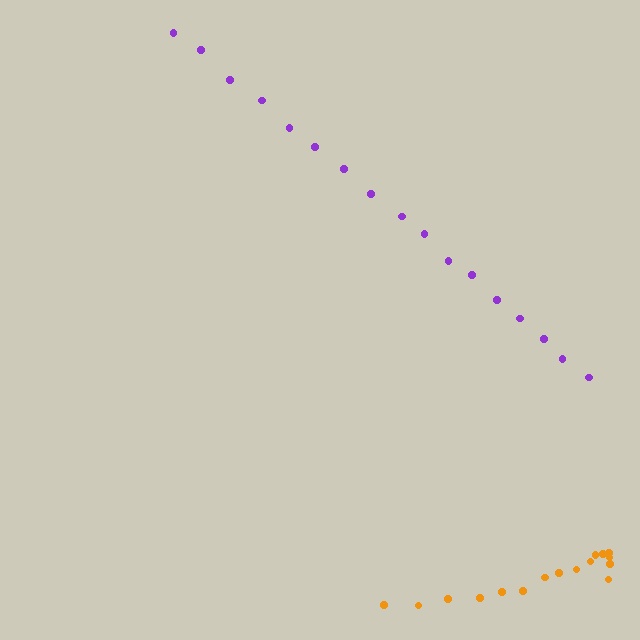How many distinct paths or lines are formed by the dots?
There are 2 distinct paths.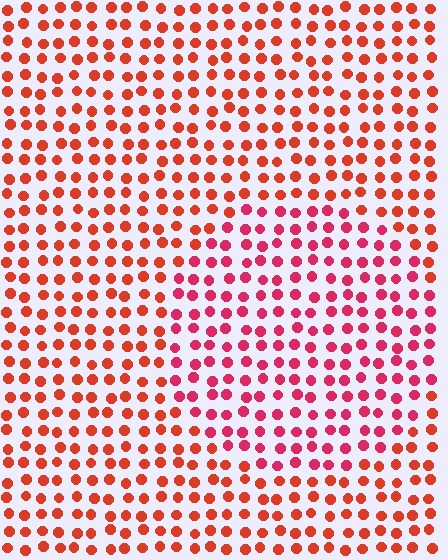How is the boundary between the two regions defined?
The boundary is defined purely by a slight shift in hue (about 27 degrees). Spacing, size, and orientation are identical on both sides.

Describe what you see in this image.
The image is filled with small red elements in a uniform arrangement. A circle-shaped region is visible where the elements are tinted to a slightly different hue, forming a subtle color boundary.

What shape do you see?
I see a circle.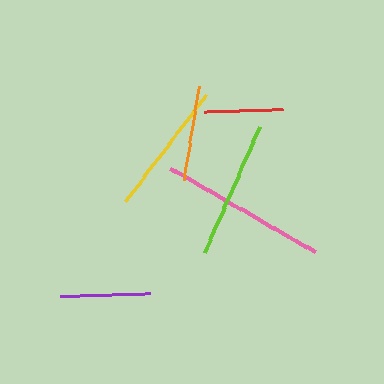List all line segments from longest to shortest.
From longest to shortest: pink, lime, yellow, orange, purple, red.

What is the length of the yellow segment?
The yellow segment is approximately 134 pixels long.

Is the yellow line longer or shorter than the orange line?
The yellow line is longer than the orange line.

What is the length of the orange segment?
The orange segment is approximately 96 pixels long.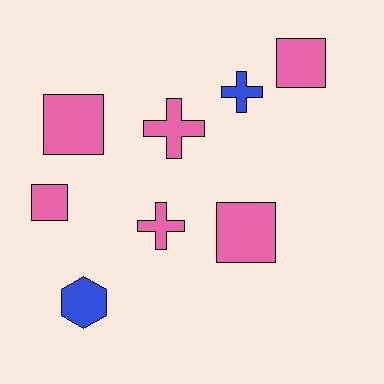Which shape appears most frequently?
Square, with 4 objects.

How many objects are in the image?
There are 8 objects.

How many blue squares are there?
There are no blue squares.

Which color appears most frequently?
Pink, with 6 objects.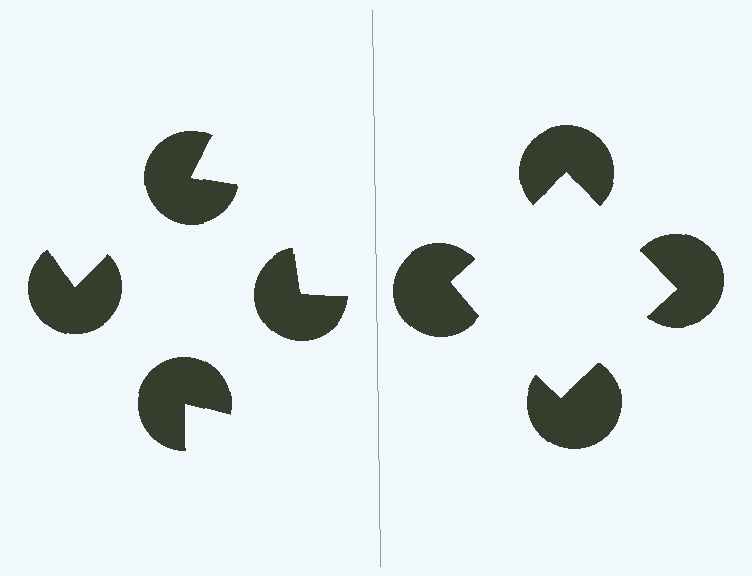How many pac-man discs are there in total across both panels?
8 — 4 on each side.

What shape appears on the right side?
An illusory square.